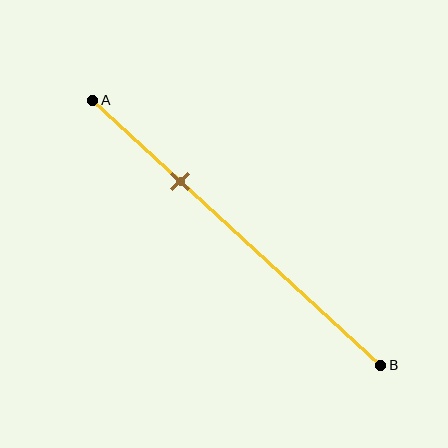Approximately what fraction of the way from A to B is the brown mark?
The brown mark is approximately 30% of the way from A to B.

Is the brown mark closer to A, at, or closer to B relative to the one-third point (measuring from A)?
The brown mark is approximately at the one-third point of segment AB.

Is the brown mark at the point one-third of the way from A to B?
Yes, the mark is approximately at the one-third point.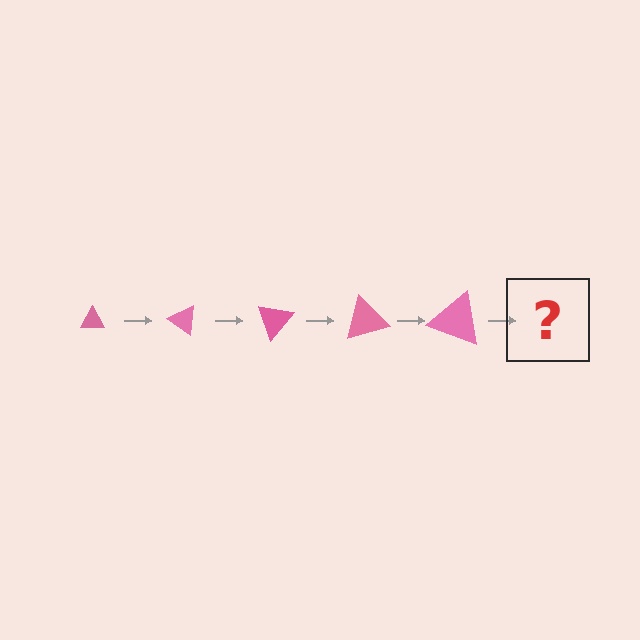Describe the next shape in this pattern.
It should be a triangle, larger than the previous one and rotated 175 degrees from the start.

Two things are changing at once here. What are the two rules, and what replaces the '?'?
The two rules are that the triangle grows larger each step and it rotates 35 degrees each step. The '?' should be a triangle, larger than the previous one and rotated 175 degrees from the start.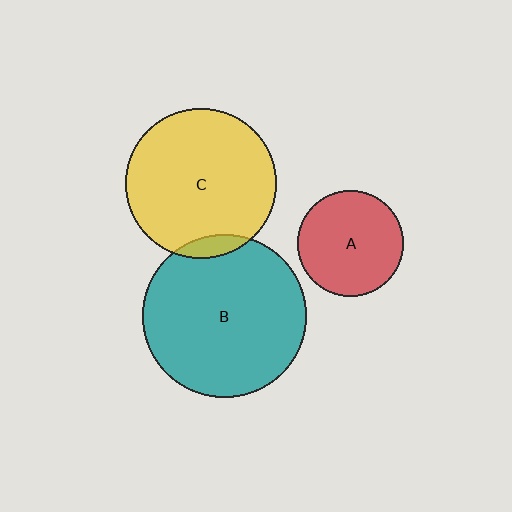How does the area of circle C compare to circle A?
Approximately 2.0 times.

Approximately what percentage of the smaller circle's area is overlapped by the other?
Approximately 5%.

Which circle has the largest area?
Circle B (teal).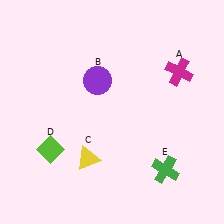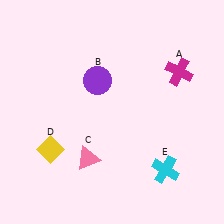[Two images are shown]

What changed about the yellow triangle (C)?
In Image 1, C is yellow. In Image 2, it changed to pink.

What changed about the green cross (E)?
In Image 1, E is green. In Image 2, it changed to cyan.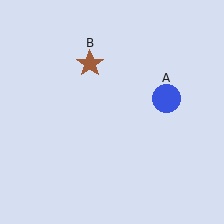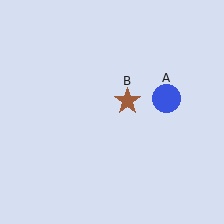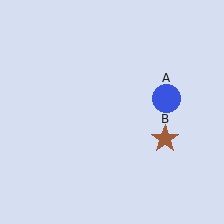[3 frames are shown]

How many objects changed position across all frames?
1 object changed position: brown star (object B).